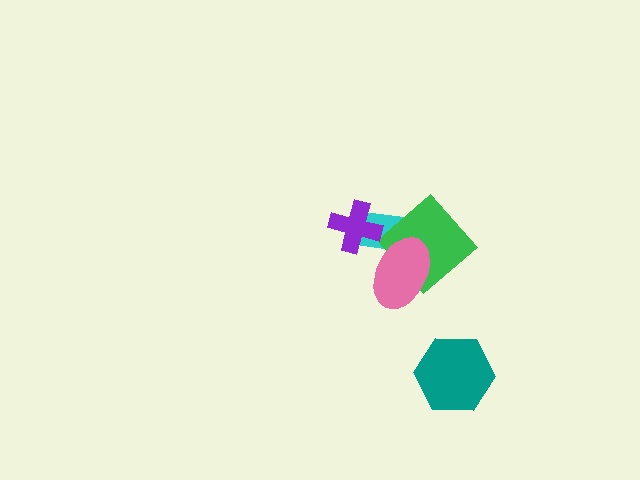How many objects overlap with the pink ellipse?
2 objects overlap with the pink ellipse.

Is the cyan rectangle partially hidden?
Yes, it is partially covered by another shape.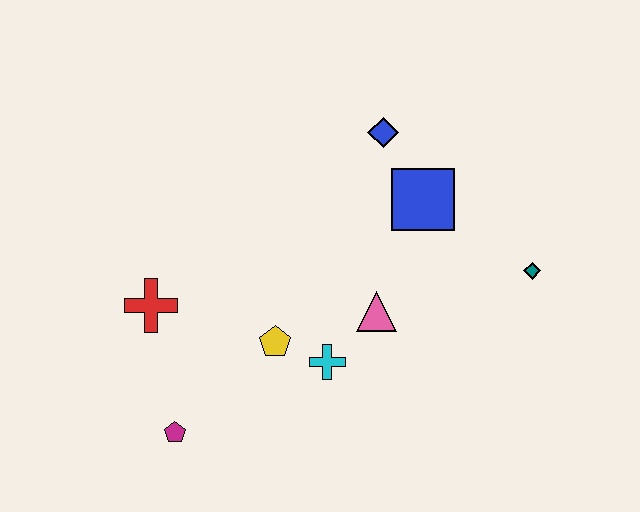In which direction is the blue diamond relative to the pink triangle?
The blue diamond is above the pink triangle.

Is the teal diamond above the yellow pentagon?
Yes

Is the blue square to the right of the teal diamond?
No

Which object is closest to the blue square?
The blue diamond is closest to the blue square.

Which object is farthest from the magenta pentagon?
The teal diamond is farthest from the magenta pentagon.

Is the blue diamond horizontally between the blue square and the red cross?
Yes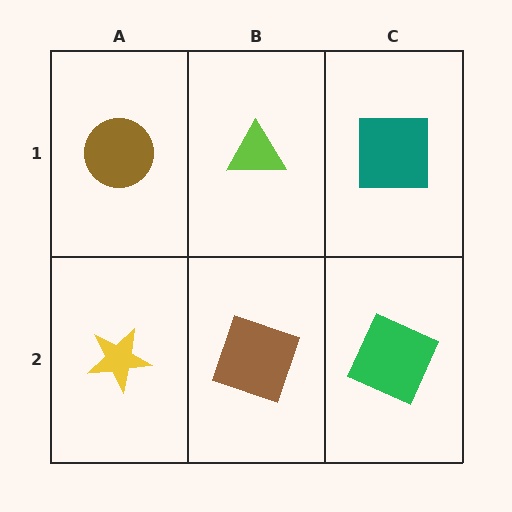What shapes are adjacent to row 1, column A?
A yellow star (row 2, column A), a lime triangle (row 1, column B).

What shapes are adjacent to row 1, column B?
A brown square (row 2, column B), a brown circle (row 1, column A), a teal square (row 1, column C).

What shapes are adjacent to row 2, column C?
A teal square (row 1, column C), a brown square (row 2, column B).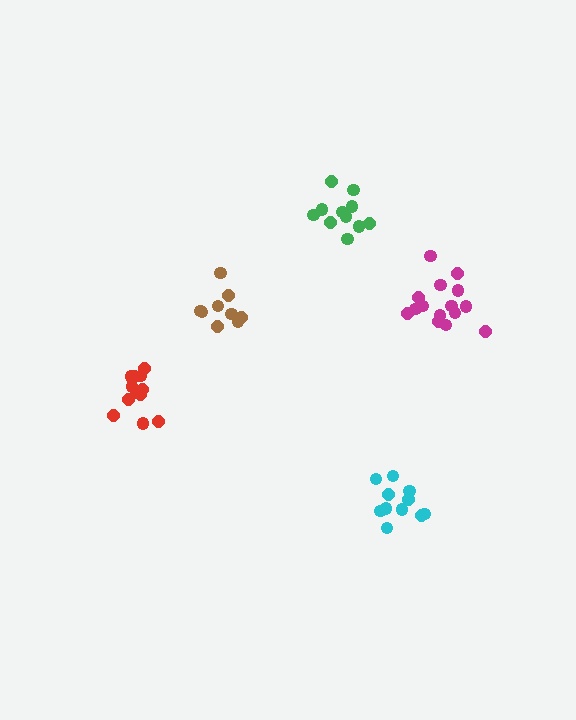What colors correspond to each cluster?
The clusters are colored: brown, cyan, green, magenta, red.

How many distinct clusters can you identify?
There are 5 distinct clusters.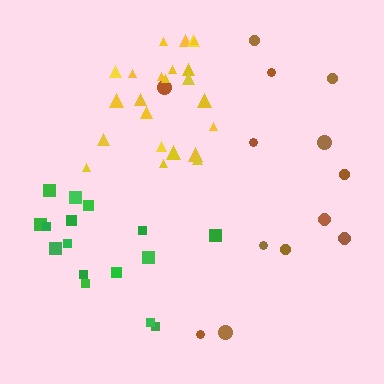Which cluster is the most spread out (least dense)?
Brown.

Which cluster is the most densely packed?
Yellow.